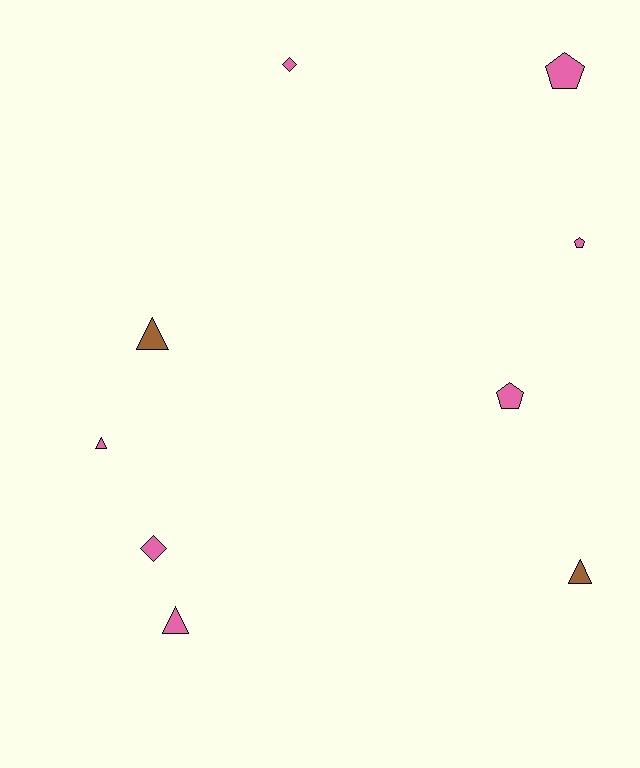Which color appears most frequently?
Pink, with 7 objects.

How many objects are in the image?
There are 9 objects.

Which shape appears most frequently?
Triangle, with 4 objects.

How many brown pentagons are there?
There are no brown pentagons.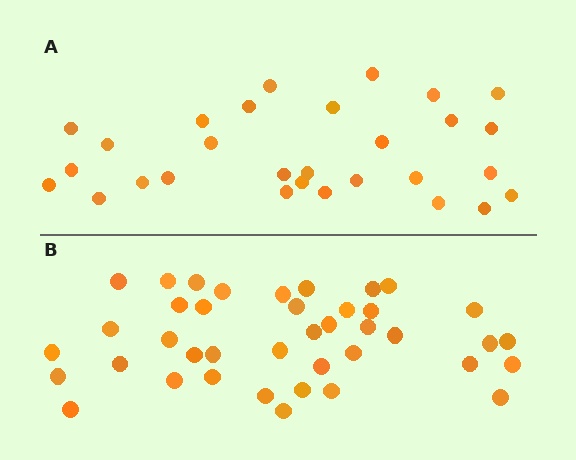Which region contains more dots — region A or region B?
Region B (the bottom region) has more dots.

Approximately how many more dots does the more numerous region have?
Region B has roughly 12 or so more dots than region A.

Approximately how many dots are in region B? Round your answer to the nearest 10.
About 40 dots.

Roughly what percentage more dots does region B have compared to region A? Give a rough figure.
About 40% more.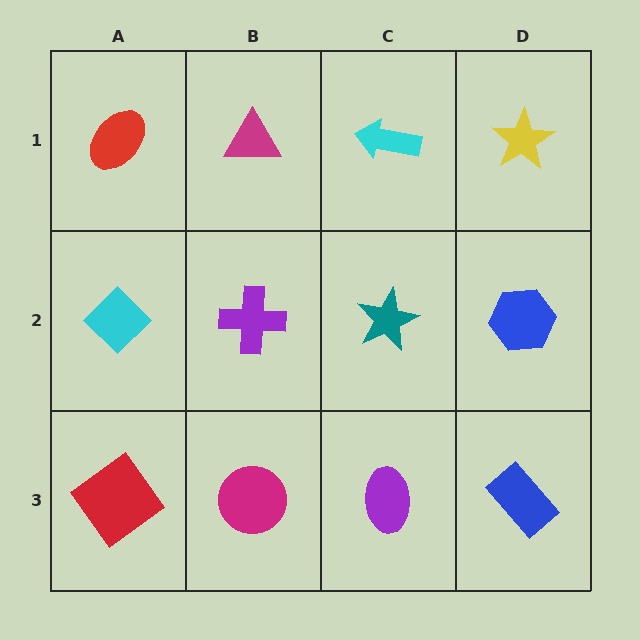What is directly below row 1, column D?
A blue hexagon.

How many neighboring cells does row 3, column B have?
3.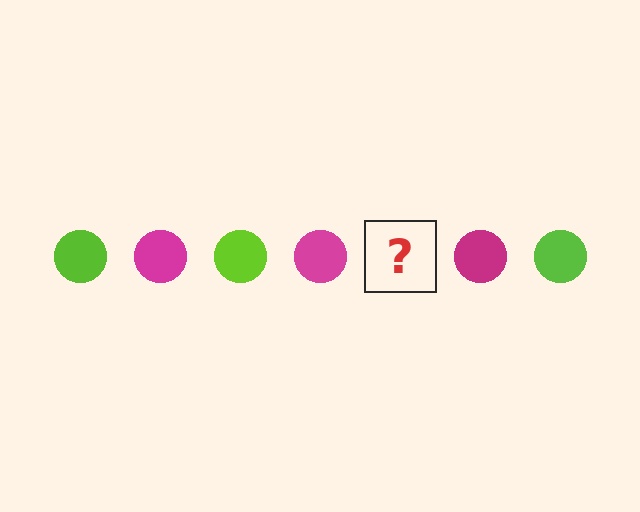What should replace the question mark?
The question mark should be replaced with a lime circle.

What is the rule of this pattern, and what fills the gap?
The rule is that the pattern cycles through lime, magenta circles. The gap should be filled with a lime circle.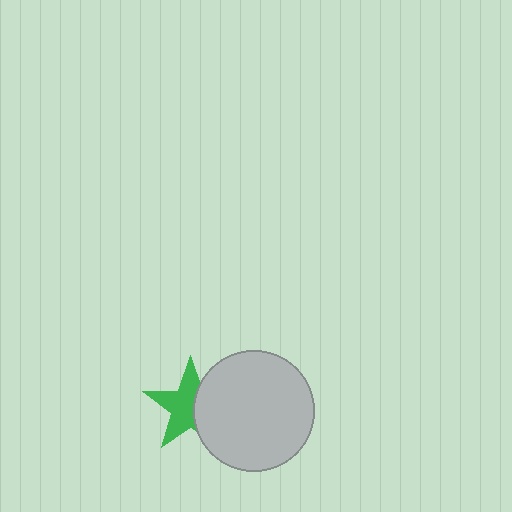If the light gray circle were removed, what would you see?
You would see the complete green star.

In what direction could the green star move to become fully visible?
The green star could move left. That would shift it out from behind the light gray circle entirely.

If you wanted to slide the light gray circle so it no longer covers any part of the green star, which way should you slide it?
Slide it right — that is the most direct way to separate the two shapes.